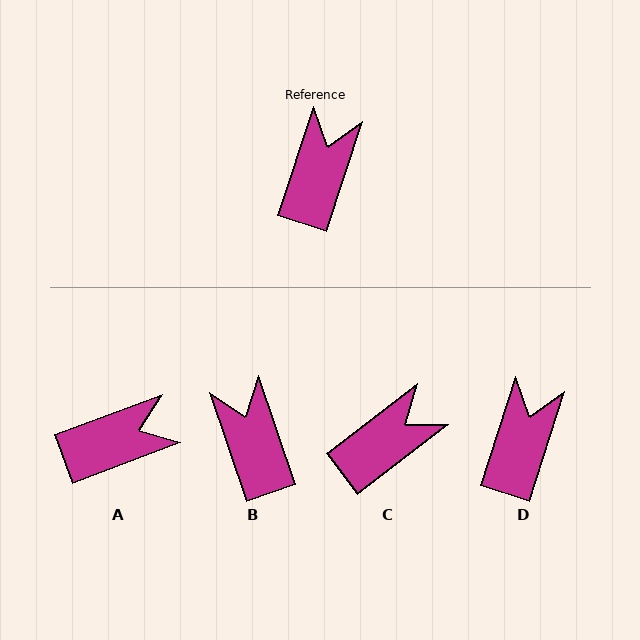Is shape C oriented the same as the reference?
No, it is off by about 34 degrees.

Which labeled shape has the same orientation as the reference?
D.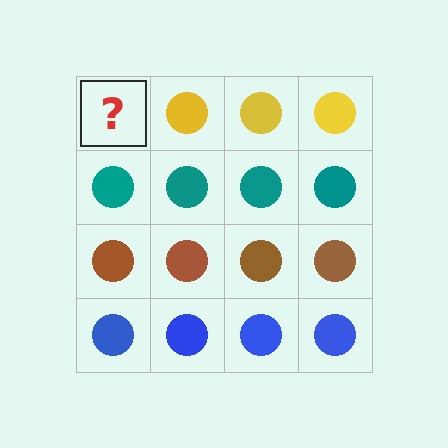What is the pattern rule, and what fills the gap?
The rule is that each row has a consistent color. The gap should be filled with a yellow circle.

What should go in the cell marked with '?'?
The missing cell should contain a yellow circle.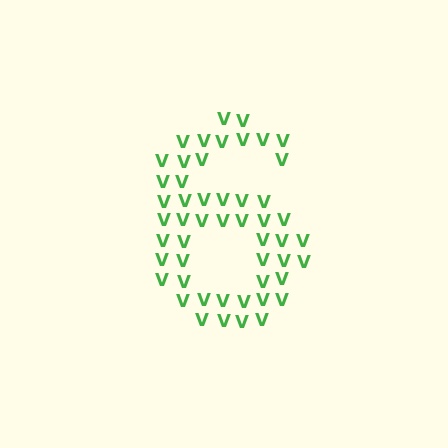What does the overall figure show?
The overall figure shows the digit 6.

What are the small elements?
The small elements are letter V's.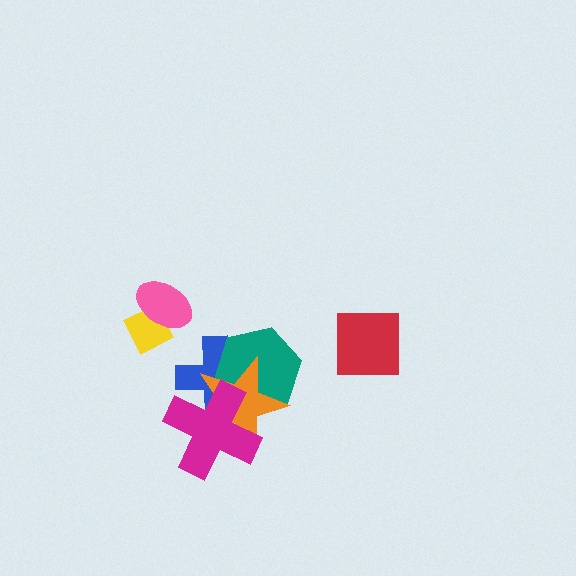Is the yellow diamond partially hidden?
Yes, it is partially covered by another shape.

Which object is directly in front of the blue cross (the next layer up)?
The teal hexagon is directly in front of the blue cross.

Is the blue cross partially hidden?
Yes, it is partially covered by another shape.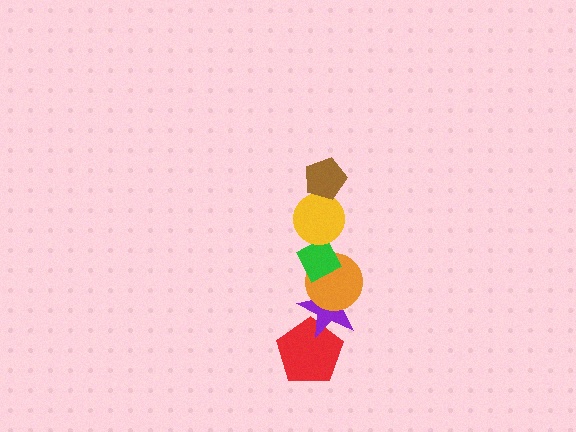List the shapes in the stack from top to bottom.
From top to bottom: the brown pentagon, the yellow circle, the green diamond, the orange circle, the purple star, the red pentagon.